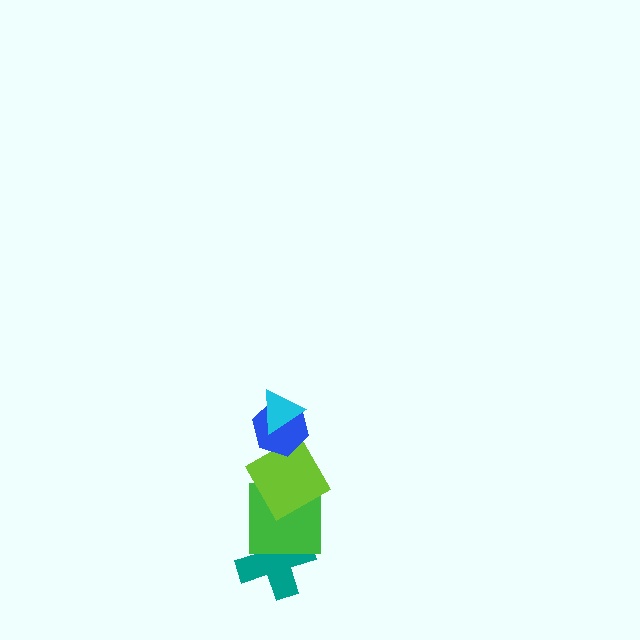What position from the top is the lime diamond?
The lime diamond is 3rd from the top.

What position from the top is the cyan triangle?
The cyan triangle is 1st from the top.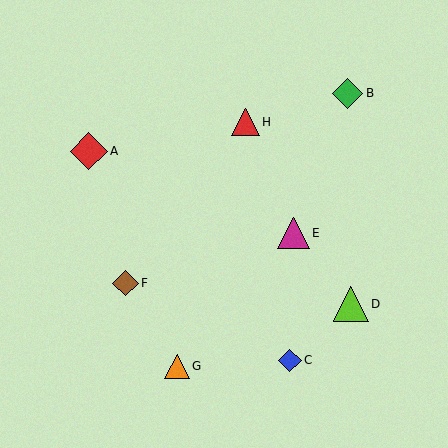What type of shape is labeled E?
Shape E is a magenta triangle.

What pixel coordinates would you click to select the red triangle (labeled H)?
Click at (245, 122) to select the red triangle H.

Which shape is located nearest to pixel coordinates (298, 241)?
The magenta triangle (labeled E) at (293, 233) is nearest to that location.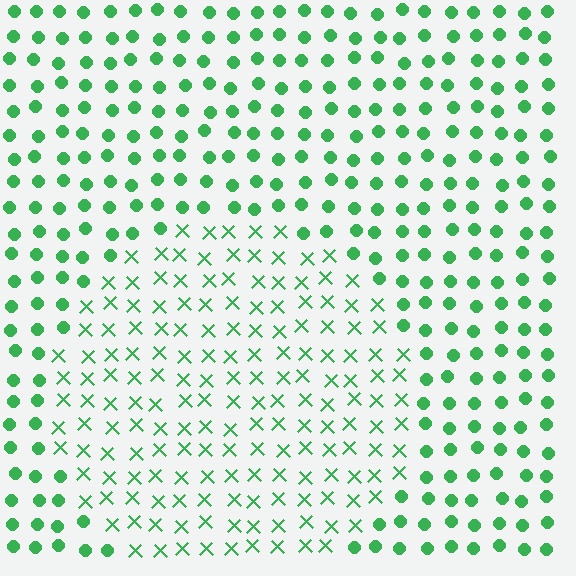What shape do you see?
I see a circle.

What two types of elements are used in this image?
The image uses X marks inside the circle region and circles outside it.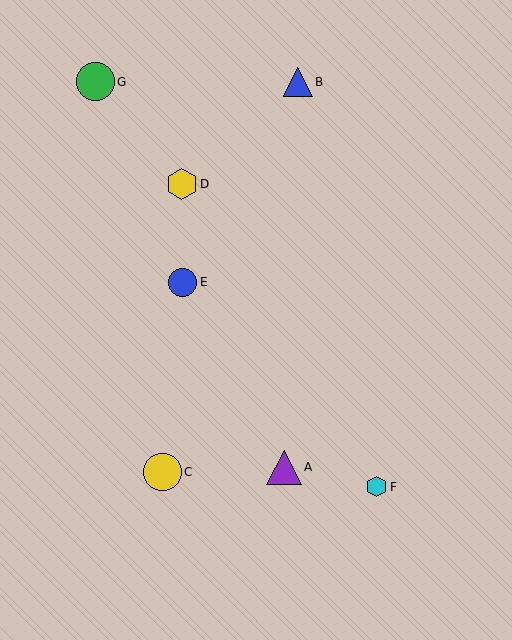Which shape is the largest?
The green circle (labeled G) is the largest.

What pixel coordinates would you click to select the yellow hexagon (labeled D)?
Click at (182, 184) to select the yellow hexagon D.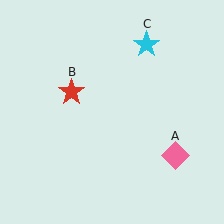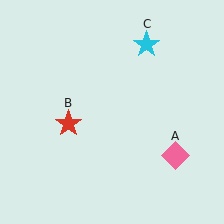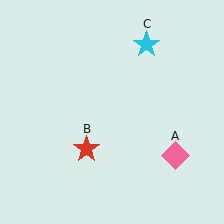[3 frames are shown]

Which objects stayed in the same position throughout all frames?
Pink diamond (object A) and cyan star (object C) remained stationary.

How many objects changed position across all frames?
1 object changed position: red star (object B).